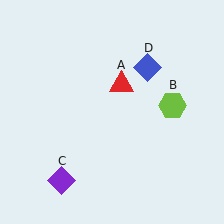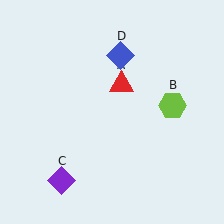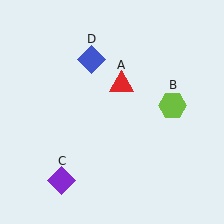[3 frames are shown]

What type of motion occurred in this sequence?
The blue diamond (object D) rotated counterclockwise around the center of the scene.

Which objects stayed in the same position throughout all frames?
Red triangle (object A) and lime hexagon (object B) and purple diamond (object C) remained stationary.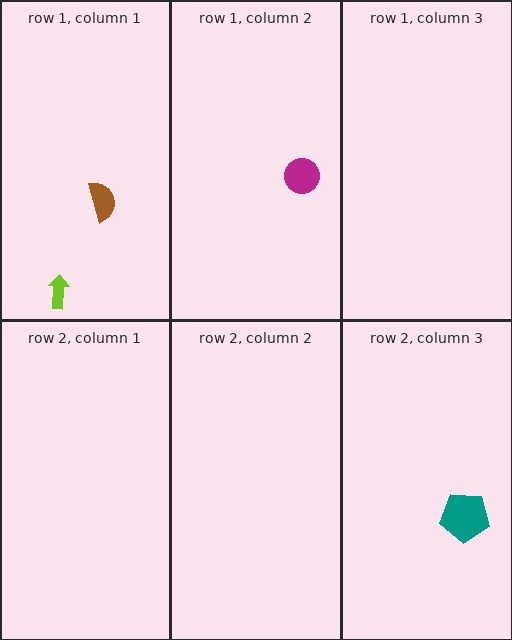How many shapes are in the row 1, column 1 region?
2.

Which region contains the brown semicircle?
The row 1, column 1 region.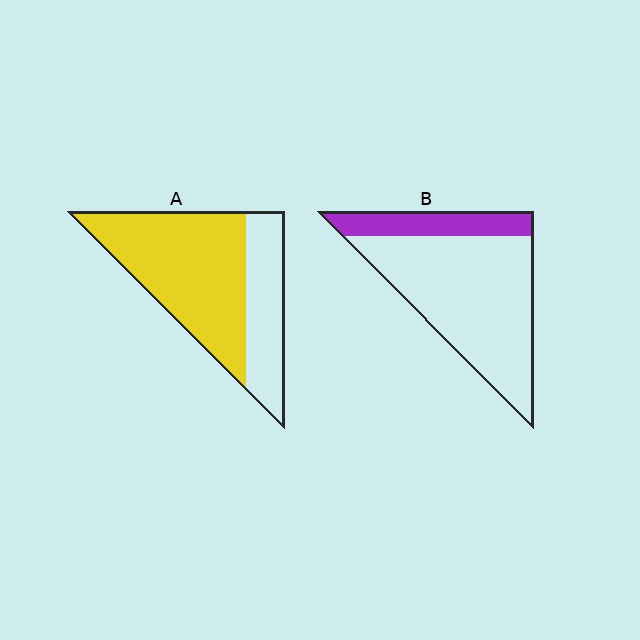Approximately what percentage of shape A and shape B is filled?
A is approximately 65% and B is approximately 20%.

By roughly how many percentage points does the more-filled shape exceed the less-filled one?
By roughly 45 percentage points (A over B).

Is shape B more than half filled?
No.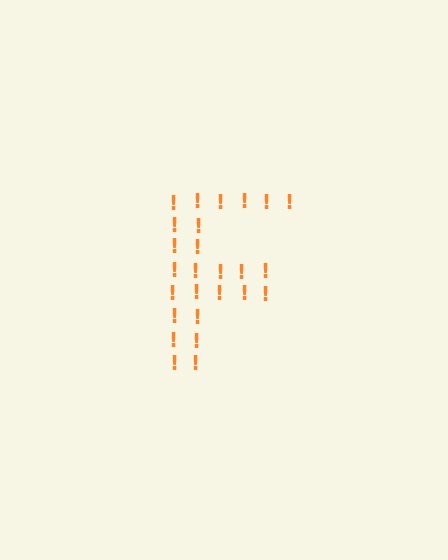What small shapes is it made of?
It is made of small exclamation marks.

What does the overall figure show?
The overall figure shows the letter F.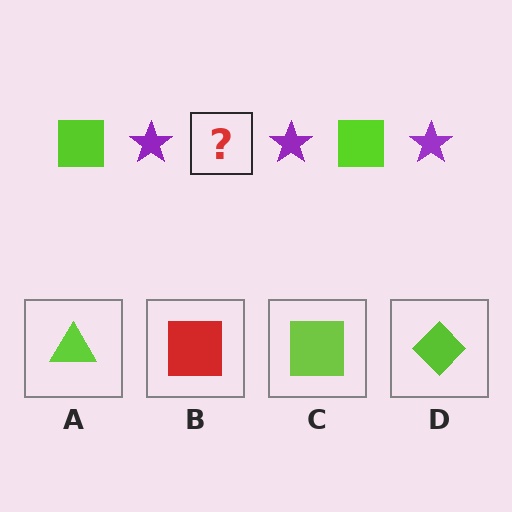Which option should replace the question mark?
Option C.